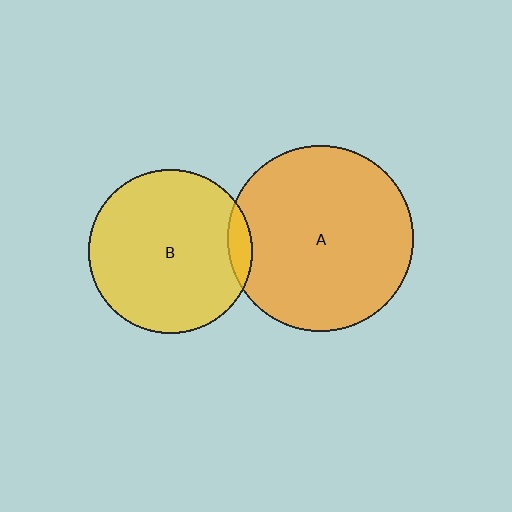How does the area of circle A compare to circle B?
Approximately 1.3 times.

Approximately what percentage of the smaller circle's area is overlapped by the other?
Approximately 5%.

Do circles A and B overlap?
Yes.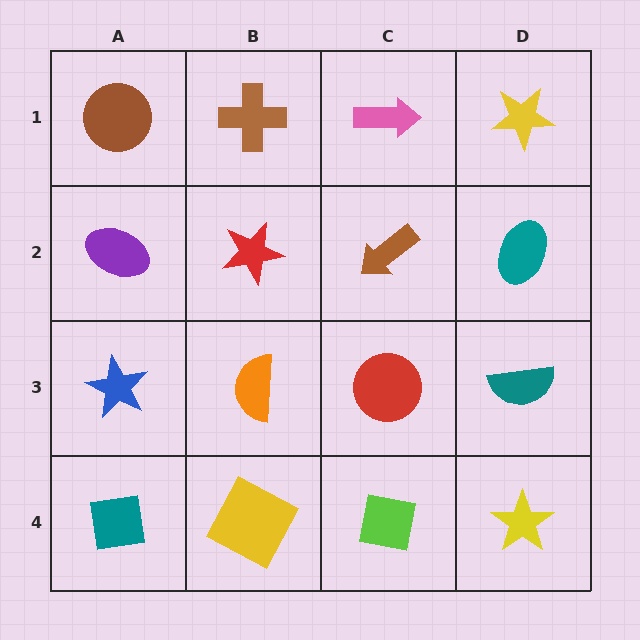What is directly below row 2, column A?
A blue star.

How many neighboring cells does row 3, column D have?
3.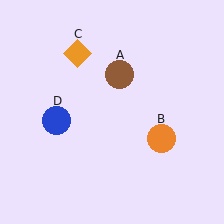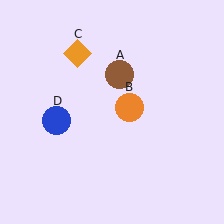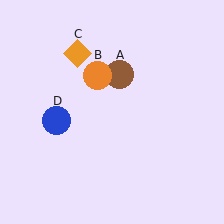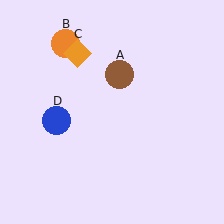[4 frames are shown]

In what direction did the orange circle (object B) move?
The orange circle (object B) moved up and to the left.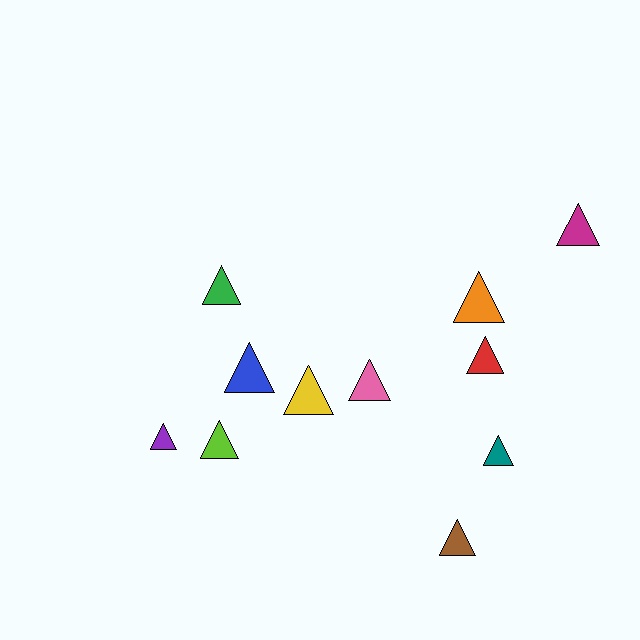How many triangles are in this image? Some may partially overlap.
There are 11 triangles.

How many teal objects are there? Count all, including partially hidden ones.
There is 1 teal object.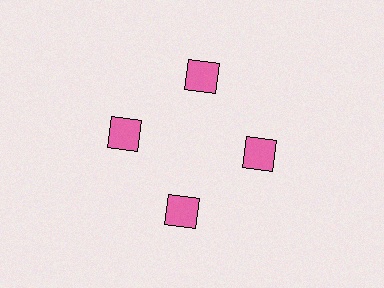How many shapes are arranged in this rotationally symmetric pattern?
There are 4 shapes, arranged in 4 groups of 1.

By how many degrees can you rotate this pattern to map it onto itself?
The pattern maps onto itself every 90 degrees of rotation.